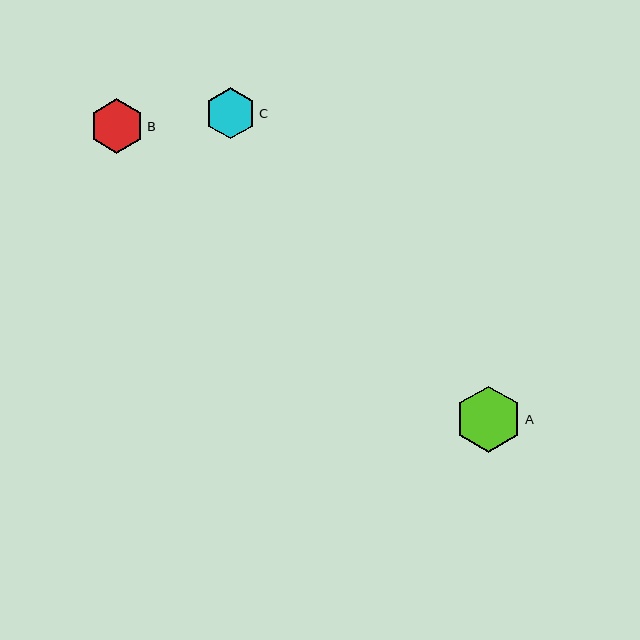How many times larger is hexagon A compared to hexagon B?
Hexagon A is approximately 1.2 times the size of hexagon B.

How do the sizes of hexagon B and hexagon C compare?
Hexagon B and hexagon C are approximately the same size.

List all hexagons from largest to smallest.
From largest to smallest: A, B, C.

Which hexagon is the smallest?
Hexagon C is the smallest with a size of approximately 51 pixels.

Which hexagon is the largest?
Hexagon A is the largest with a size of approximately 66 pixels.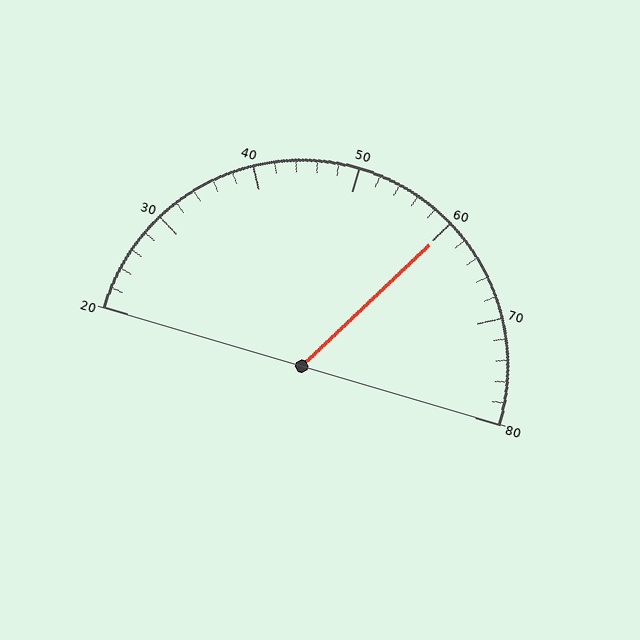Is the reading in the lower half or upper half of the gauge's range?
The reading is in the upper half of the range (20 to 80).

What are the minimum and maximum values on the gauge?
The gauge ranges from 20 to 80.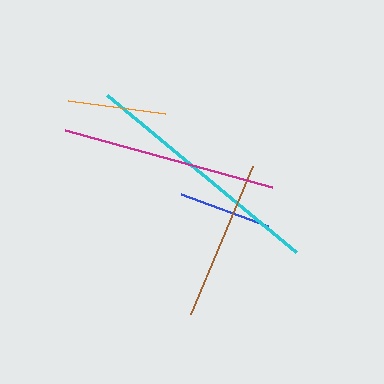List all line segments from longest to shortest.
From longest to shortest: cyan, magenta, brown, orange, blue.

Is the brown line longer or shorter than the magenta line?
The magenta line is longer than the brown line.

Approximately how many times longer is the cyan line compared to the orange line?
The cyan line is approximately 2.5 times the length of the orange line.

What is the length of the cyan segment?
The cyan segment is approximately 246 pixels long.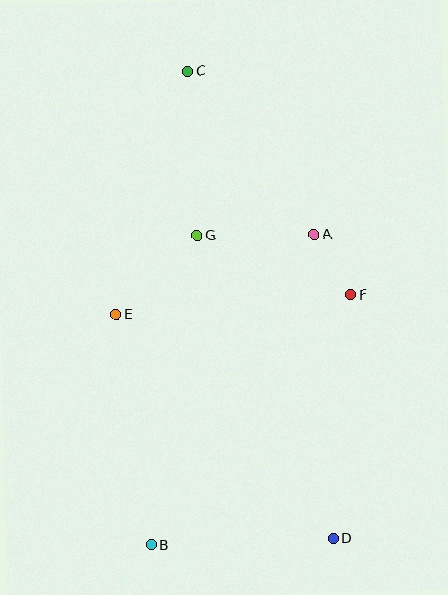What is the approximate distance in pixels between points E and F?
The distance between E and F is approximately 235 pixels.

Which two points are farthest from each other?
Points C and D are farthest from each other.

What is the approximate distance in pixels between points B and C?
The distance between B and C is approximately 475 pixels.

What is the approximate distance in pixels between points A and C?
The distance between A and C is approximately 206 pixels.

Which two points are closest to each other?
Points A and F are closest to each other.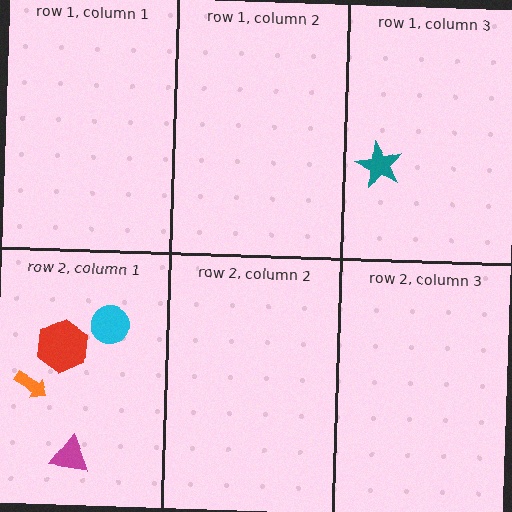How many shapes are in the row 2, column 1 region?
4.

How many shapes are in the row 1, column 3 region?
1.